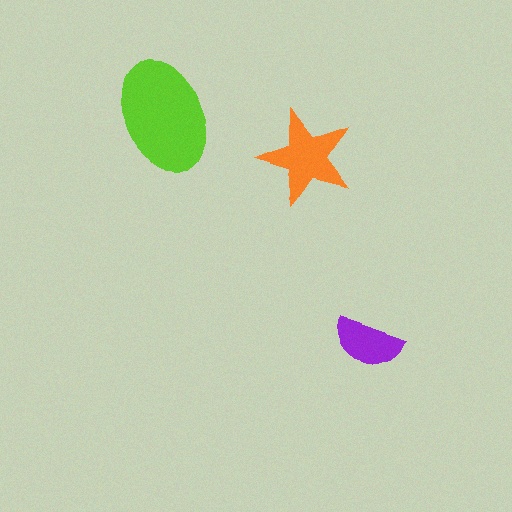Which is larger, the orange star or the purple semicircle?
The orange star.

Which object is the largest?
The lime ellipse.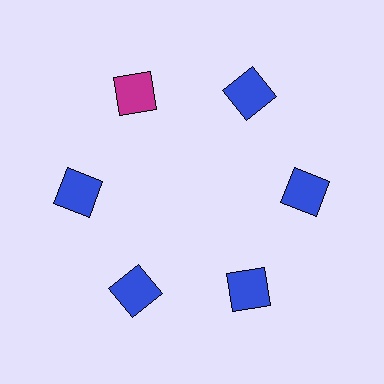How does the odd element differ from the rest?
It has a different color: magenta instead of blue.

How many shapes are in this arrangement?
There are 6 shapes arranged in a ring pattern.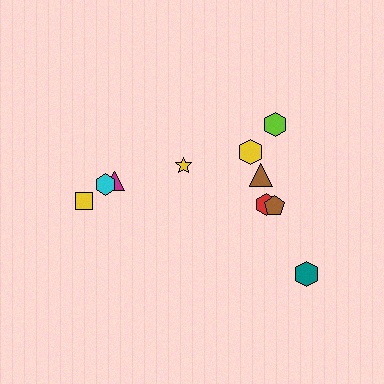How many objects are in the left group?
There are 4 objects.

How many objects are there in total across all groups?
There are 10 objects.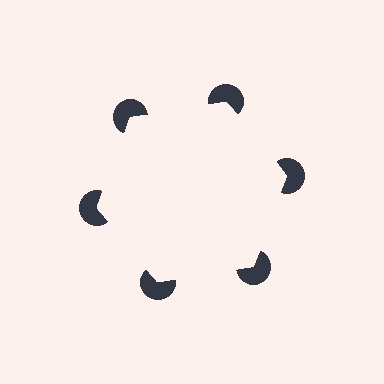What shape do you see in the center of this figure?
An illusory hexagon — its edges are inferred from the aligned wedge cuts in the pac-man discs, not physically drawn.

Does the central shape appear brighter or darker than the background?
It typically appears slightly brighter than the background, even though no actual brightness change is drawn.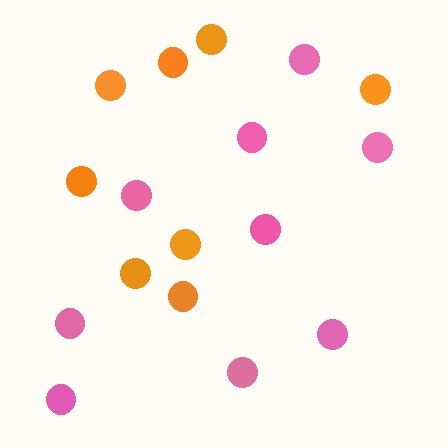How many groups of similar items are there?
There are 2 groups: one group of orange circles (8) and one group of pink circles (9).